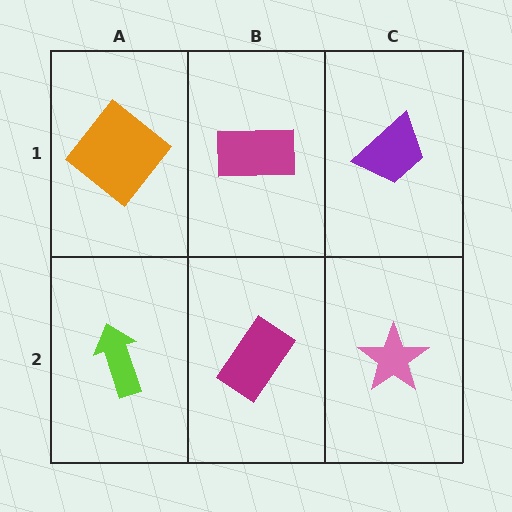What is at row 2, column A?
A lime arrow.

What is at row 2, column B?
A magenta rectangle.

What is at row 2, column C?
A pink star.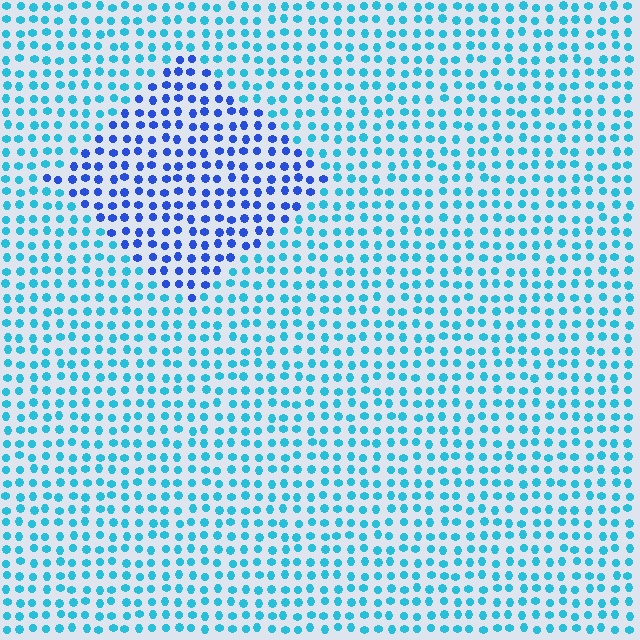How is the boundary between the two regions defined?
The boundary is defined purely by a slight shift in hue (about 38 degrees). Spacing, size, and orientation are identical on both sides.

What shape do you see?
I see a diamond.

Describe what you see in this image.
The image is filled with small cyan elements in a uniform arrangement. A diamond-shaped region is visible where the elements are tinted to a slightly different hue, forming a subtle color boundary.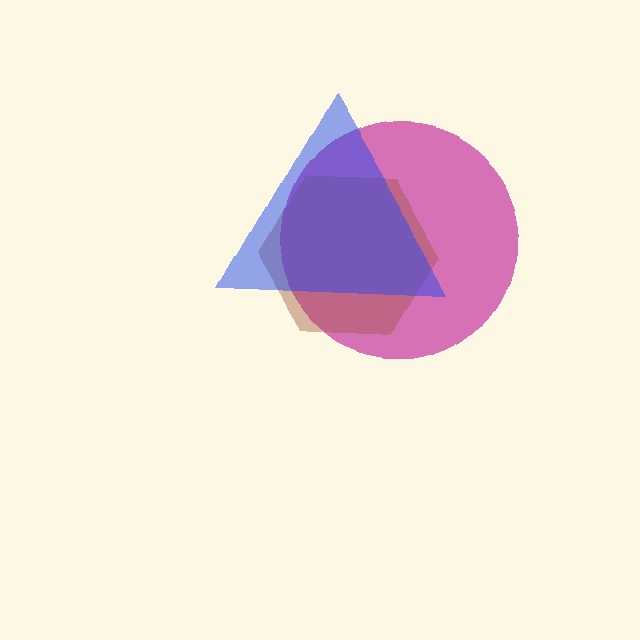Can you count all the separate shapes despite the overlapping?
Yes, there are 3 separate shapes.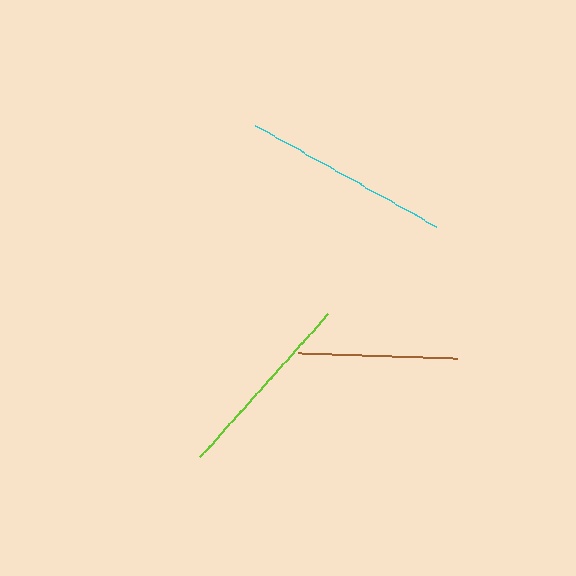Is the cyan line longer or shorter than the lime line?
The cyan line is longer than the lime line.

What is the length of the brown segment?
The brown segment is approximately 159 pixels long.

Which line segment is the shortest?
The brown line is the shortest at approximately 159 pixels.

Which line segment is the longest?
The cyan line is the longest at approximately 207 pixels.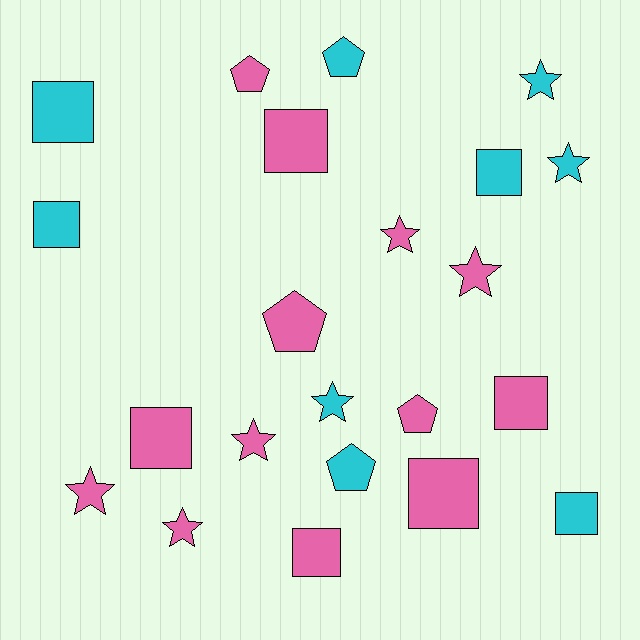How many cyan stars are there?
There are 3 cyan stars.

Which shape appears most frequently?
Square, with 9 objects.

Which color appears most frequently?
Pink, with 13 objects.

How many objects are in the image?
There are 22 objects.